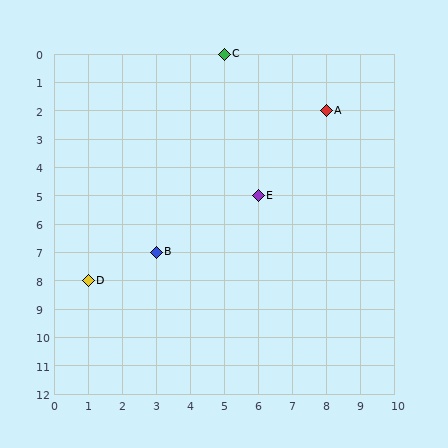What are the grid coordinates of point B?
Point B is at grid coordinates (3, 7).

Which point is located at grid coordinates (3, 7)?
Point B is at (3, 7).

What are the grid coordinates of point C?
Point C is at grid coordinates (5, 0).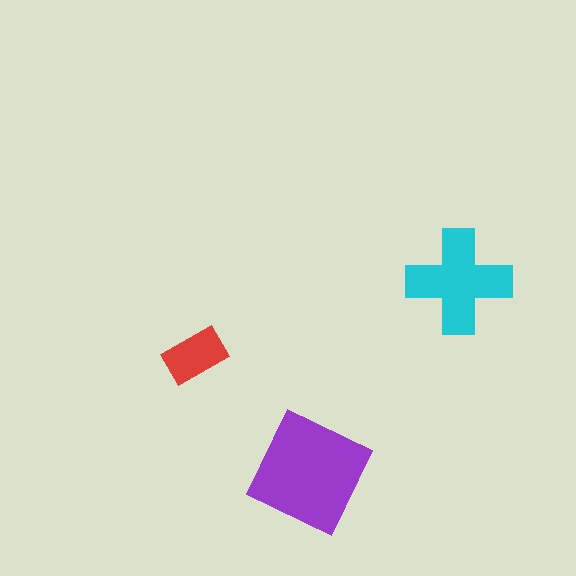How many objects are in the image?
There are 3 objects in the image.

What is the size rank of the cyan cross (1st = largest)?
2nd.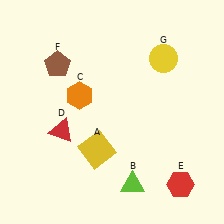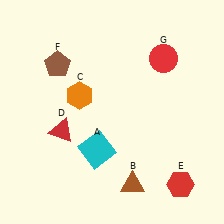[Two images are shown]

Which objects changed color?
A changed from yellow to cyan. B changed from lime to brown. G changed from yellow to red.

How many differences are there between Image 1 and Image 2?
There are 3 differences between the two images.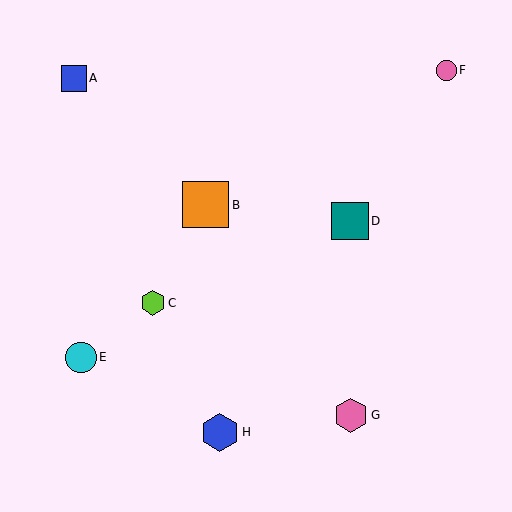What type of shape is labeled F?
Shape F is a pink circle.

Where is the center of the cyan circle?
The center of the cyan circle is at (81, 357).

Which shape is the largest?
The orange square (labeled B) is the largest.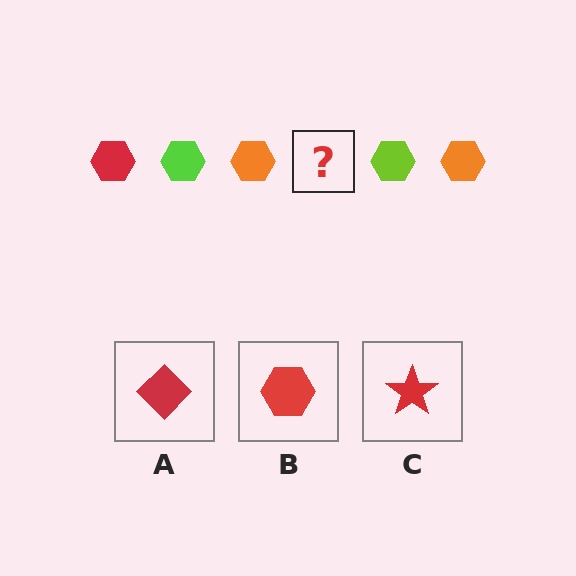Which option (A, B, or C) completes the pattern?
B.